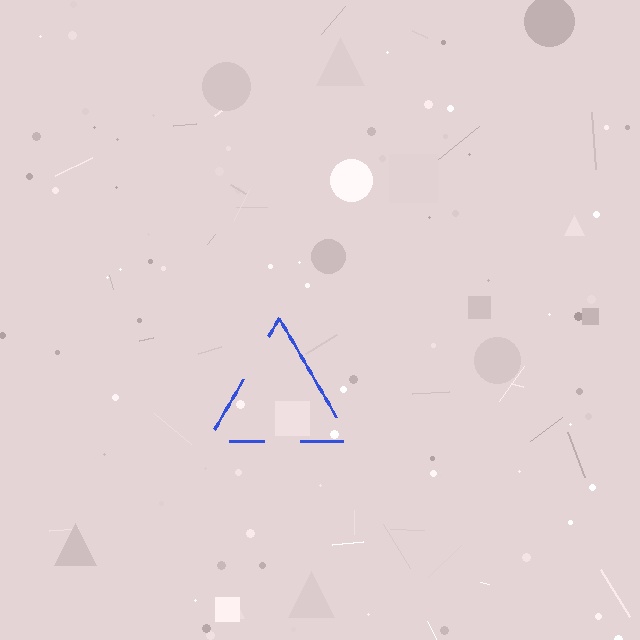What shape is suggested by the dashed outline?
The dashed outline suggests a triangle.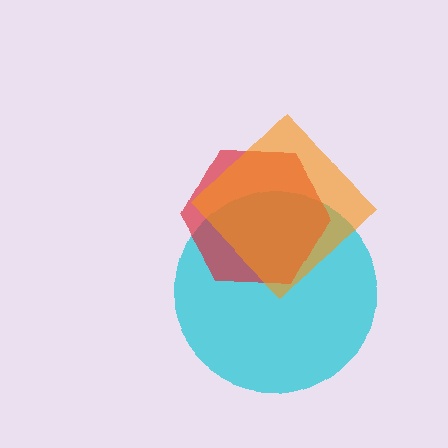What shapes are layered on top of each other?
The layered shapes are: a cyan circle, a red hexagon, an orange diamond.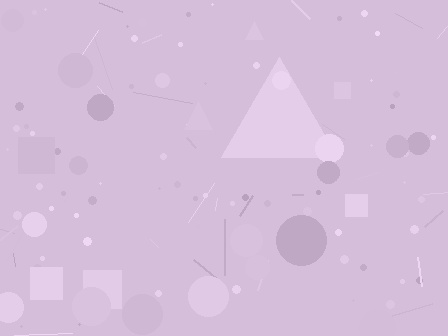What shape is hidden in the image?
A triangle is hidden in the image.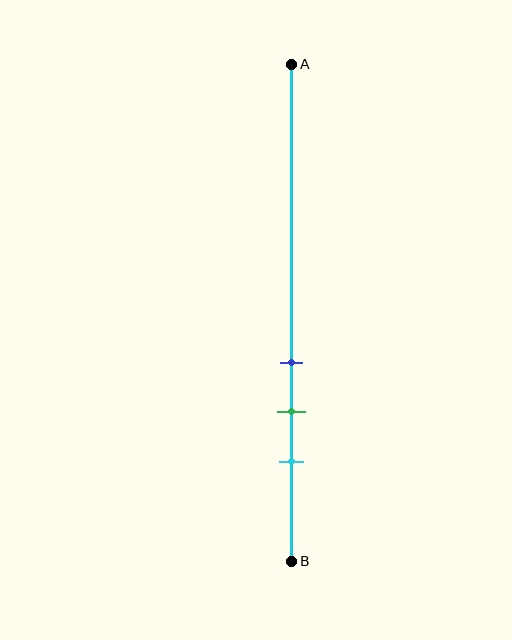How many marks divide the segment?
There are 3 marks dividing the segment.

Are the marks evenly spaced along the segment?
Yes, the marks are approximately evenly spaced.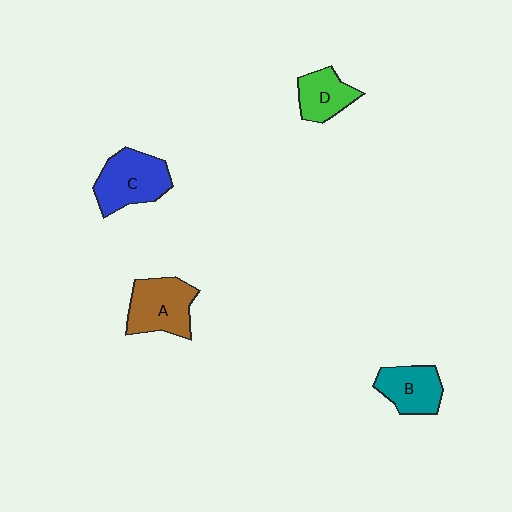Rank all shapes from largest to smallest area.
From largest to smallest: C (blue), A (brown), B (teal), D (green).